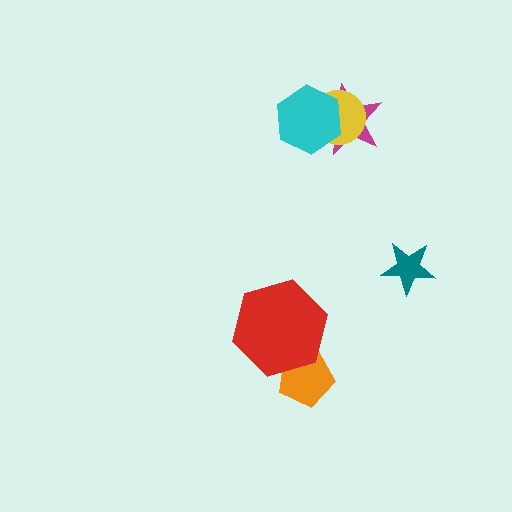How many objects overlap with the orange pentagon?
1 object overlaps with the orange pentagon.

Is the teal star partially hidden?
No, no other shape covers it.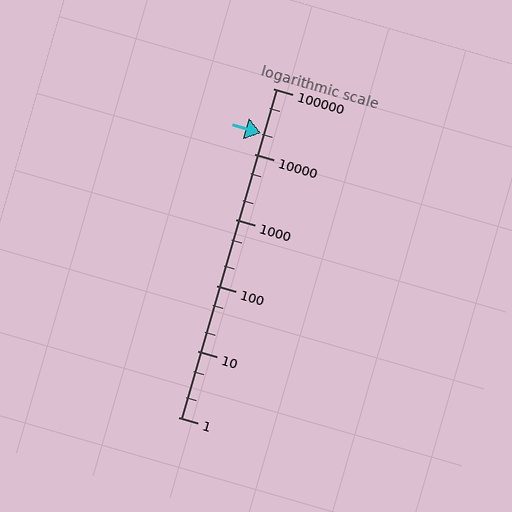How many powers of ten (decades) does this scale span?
The scale spans 5 decades, from 1 to 100000.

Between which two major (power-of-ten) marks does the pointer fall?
The pointer is between 10000 and 100000.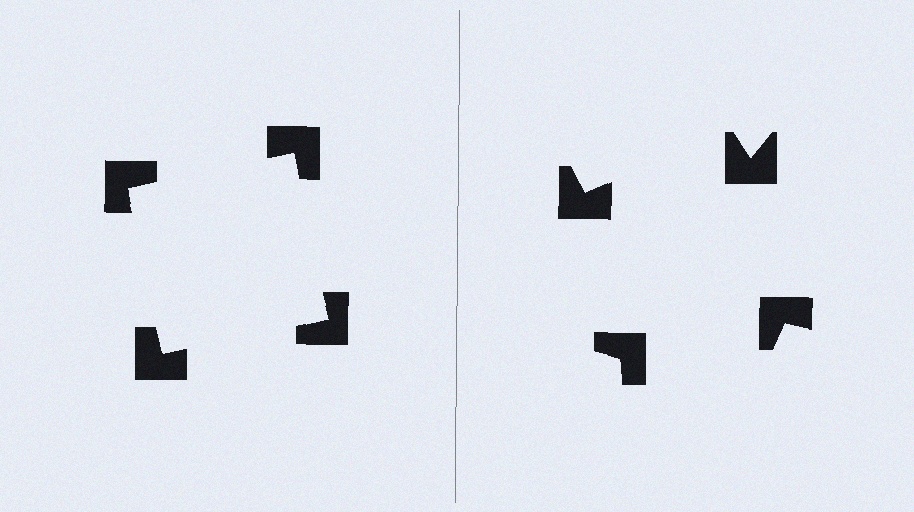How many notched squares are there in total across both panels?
8 — 4 on each side.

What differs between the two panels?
The notched squares are positioned identically on both sides; only the wedge orientations differ. On the left they align to a square; on the right they are misaligned.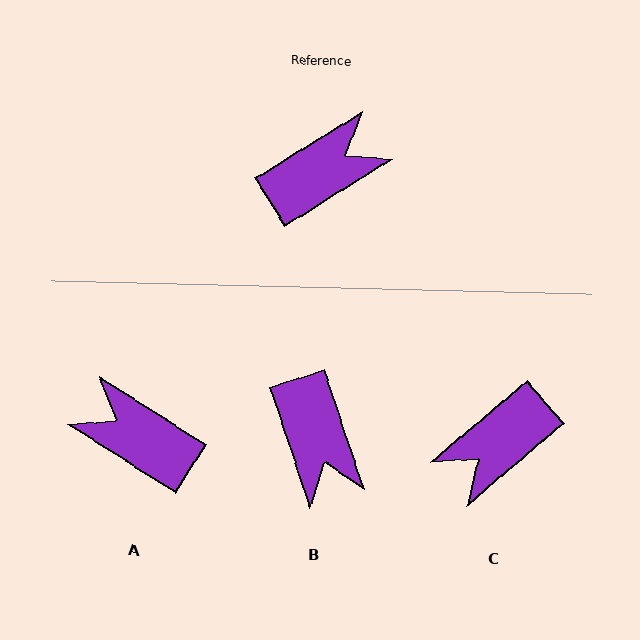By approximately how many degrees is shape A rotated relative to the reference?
Approximately 116 degrees counter-clockwise.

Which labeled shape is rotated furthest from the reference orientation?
C, about 172 degrees away.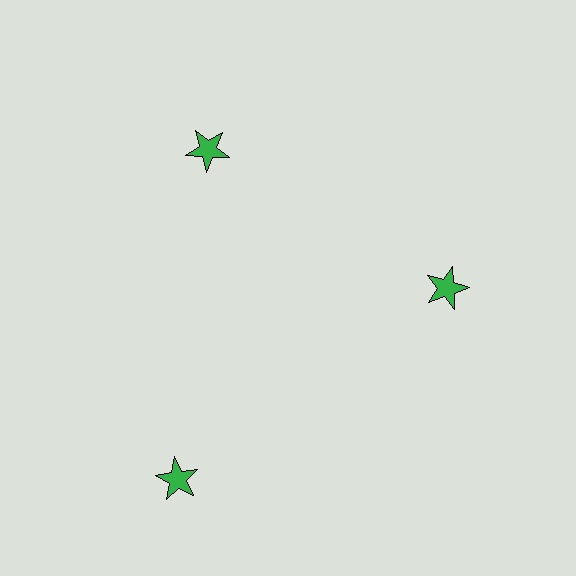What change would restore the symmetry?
The symmetry would be restored by moving it inward, back onto the ring so that all 3 stars sit at equal angles and equal distance from the center.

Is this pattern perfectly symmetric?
No. The 3 green stars are arranged in a ring, but one element near the 7 o'clock position is pushed outward from the center, breaking the 3-fold rotational symmetry.